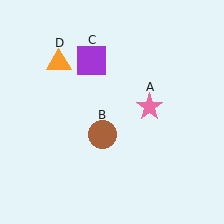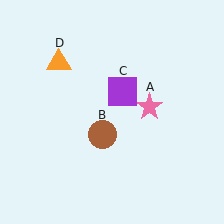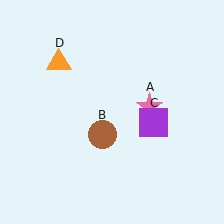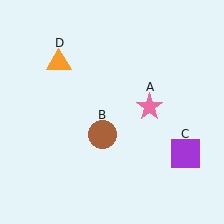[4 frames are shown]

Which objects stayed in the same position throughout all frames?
Pink star (object A) and brown circle (object B) and orange triangle (object D) remained stationary.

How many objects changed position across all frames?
1 object changed position: purple square (object C).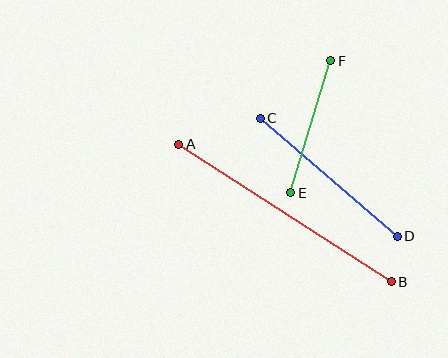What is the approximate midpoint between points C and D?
The midpoint is at approximately (329, 177) pixels.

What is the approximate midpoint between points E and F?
The midpoint is at approximately (311, 127) pixels.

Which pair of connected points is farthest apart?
Points A and B are farthest apart.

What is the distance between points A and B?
The distance is approximately 253 pixels.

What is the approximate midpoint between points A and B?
The midpoint is at approximately (285, 213) pixels.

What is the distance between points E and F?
The distance is approximately 138 pixels.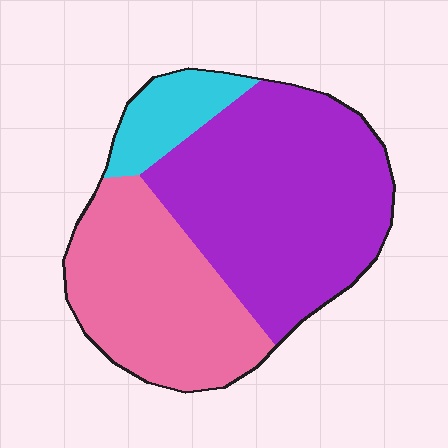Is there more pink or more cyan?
Pink.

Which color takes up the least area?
Cyan, at roughly 10%.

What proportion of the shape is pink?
Pink takes up about three eighths (3/8) of the shape.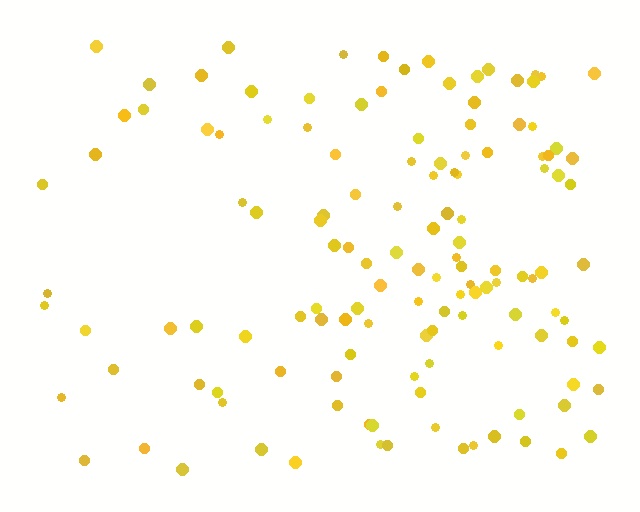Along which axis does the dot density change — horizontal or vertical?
Horizontal.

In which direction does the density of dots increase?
From left to right, with the right side densest.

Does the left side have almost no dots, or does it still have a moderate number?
Still a moderate number, just noticeably fewer than the right.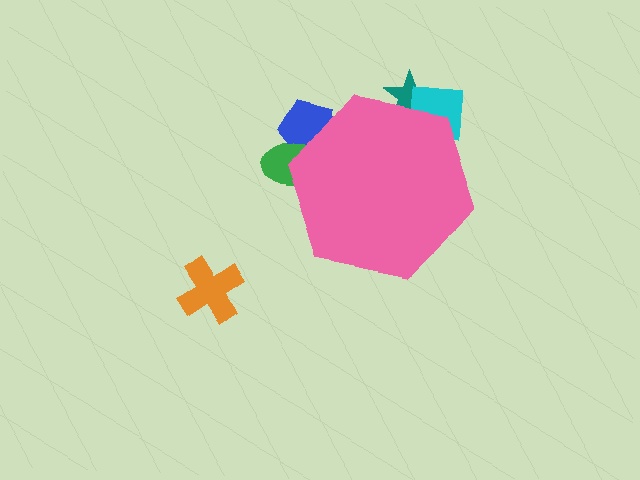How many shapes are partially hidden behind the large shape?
4 shapes are partially hidden.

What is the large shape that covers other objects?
A pink hexagon.